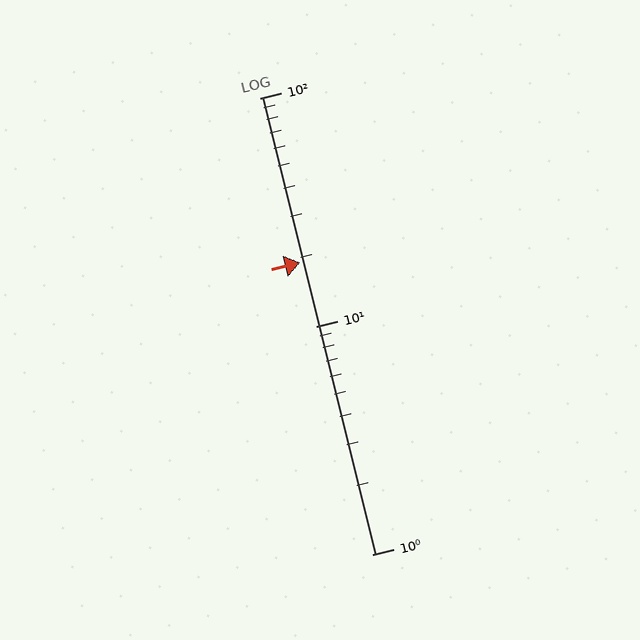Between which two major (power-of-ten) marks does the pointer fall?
The pointer is between 10 and 100.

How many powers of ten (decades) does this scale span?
The scale spans 2 decades, from 1 to 100.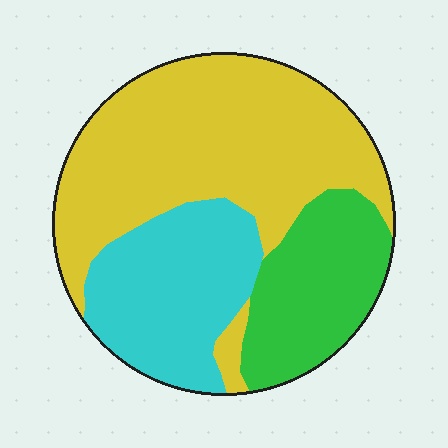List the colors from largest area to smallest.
From largest to smallest: yellow, cyan, green.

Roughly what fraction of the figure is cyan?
Cyan takes up about one quarter (1/4) of the figure.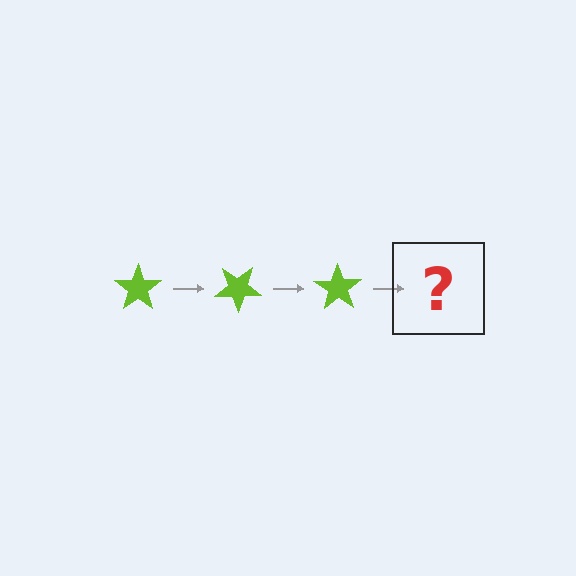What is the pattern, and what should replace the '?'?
The pattern is that the star rotates 35 degrees each step. The '?' should be a lime star rotated 105 degrees.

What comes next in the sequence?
The next element should be a lime star rotated 105 degrees.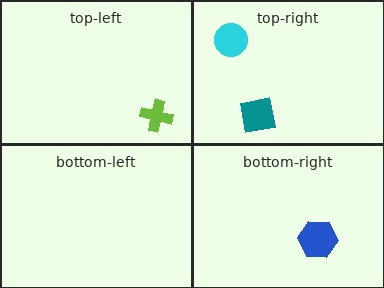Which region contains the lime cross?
The top-left region.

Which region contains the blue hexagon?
The bottom-right region.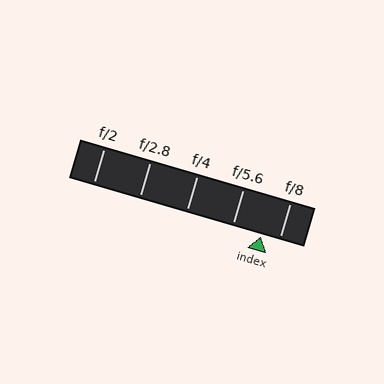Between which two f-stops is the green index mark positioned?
The index mark is between f/5.6 and f/8.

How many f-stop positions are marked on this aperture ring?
There are 5 f-stop positions marked.